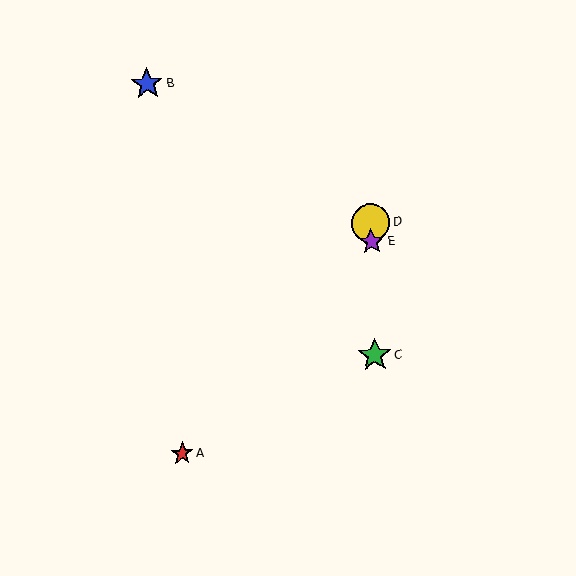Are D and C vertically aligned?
Yes, both are at x≈371.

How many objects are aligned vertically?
3 objects (C, D, E) are aligned vertically.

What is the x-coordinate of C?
Object C is at x≈375.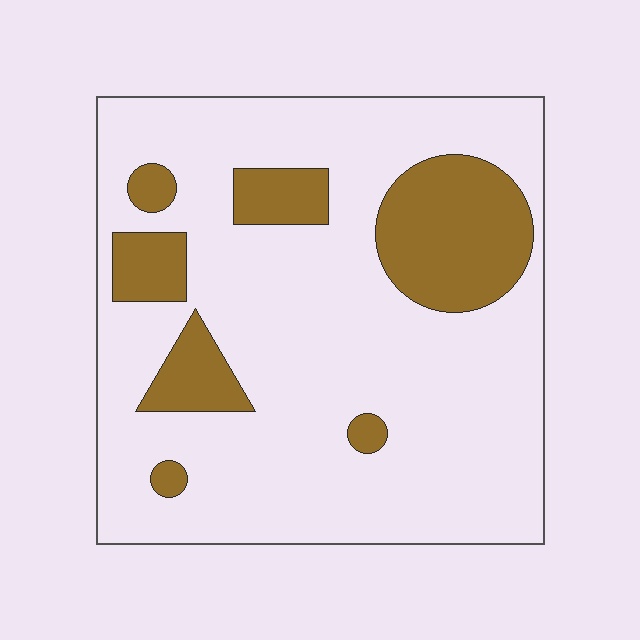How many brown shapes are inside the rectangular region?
7.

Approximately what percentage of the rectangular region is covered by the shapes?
Approximately 20%.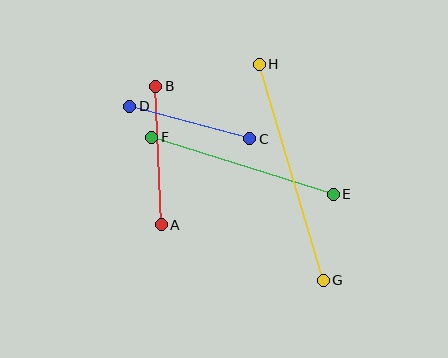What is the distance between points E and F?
The distance is approximately 190 pixels.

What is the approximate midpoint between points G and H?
The midpoint is at approximately (291, 172) pixels.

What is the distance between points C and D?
The distance is approximately 124 pixels.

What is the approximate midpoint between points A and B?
The midpoint is at approximately (158, 155) pixels.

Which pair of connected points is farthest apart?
Points G and H are farthest apart.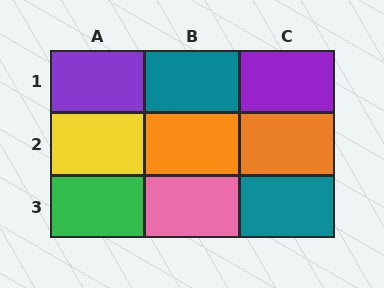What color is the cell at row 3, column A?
Green.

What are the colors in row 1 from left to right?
Purple, teal, purple.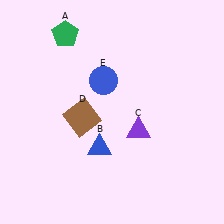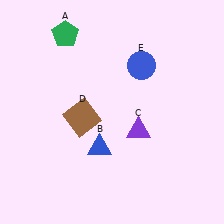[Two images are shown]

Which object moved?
The blue circle (E) moved right.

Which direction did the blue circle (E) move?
The blue circle (E) moved right.